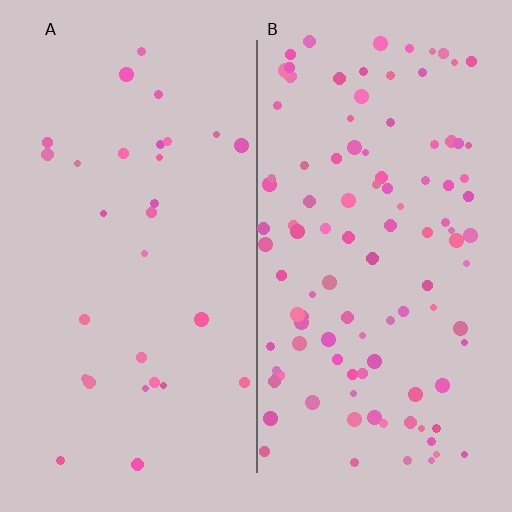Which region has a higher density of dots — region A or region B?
B (the right).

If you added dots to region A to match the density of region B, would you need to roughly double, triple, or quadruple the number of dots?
Approximately quadruple.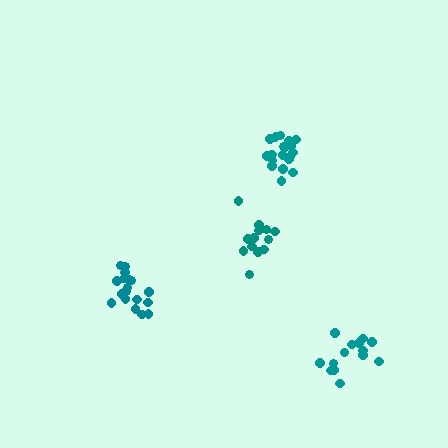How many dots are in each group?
Group 1: 19 dots, Group 2: 19 dots, Group 3: 13 dots, Group 4: 14 dots (65 total).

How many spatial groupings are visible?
There are 4 spatial groupings.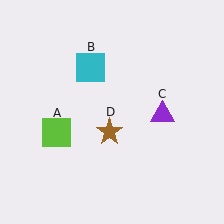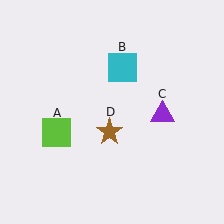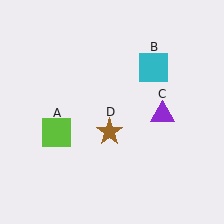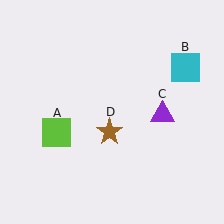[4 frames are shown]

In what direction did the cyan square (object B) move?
The cyan square (object B) moved right.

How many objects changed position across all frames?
1 object changed position: cyan square (object B).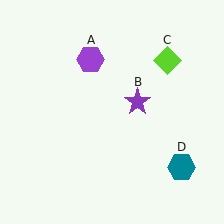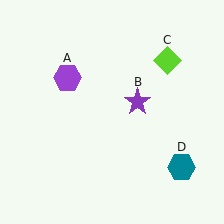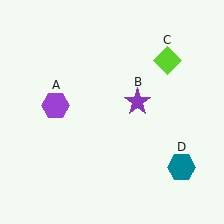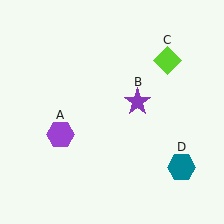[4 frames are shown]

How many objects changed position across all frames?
1 object changed position: purple hexagon (object A).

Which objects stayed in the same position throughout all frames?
Purple star (object B) and lime diamond (object C) and teal hexagon (object D) remained stationary.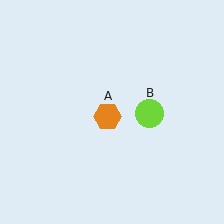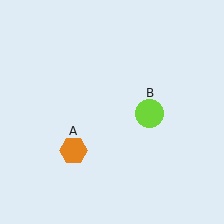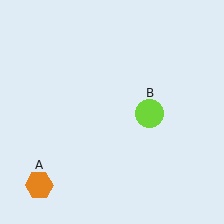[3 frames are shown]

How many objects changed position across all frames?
1 object changed position: orange hexagon (object A).